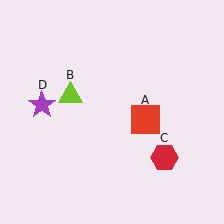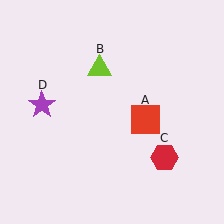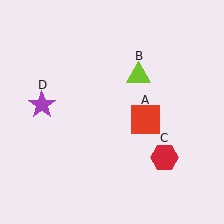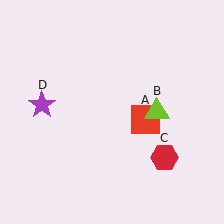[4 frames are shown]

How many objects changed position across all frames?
1 object changed position: lime triangle (object B).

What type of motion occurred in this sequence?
The lime triangle (object B) rotated clockwise around the center of the scene.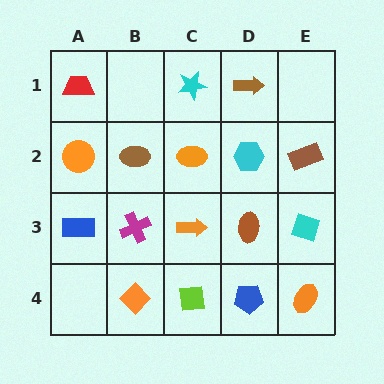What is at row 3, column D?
A brown ellipse.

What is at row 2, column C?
An orange ellipse.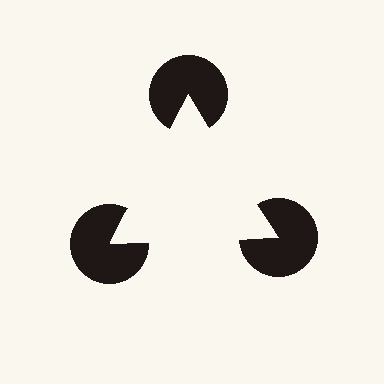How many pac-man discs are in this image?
There are 3 — one at each vertex of the illusory triangle.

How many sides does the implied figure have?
3 sides.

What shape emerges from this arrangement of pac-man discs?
An illusory triangle — its edges are inferred from the aligned wedge cuts in the pac-man discs, not physically drawn.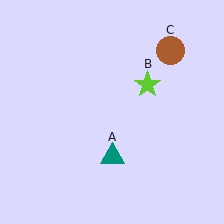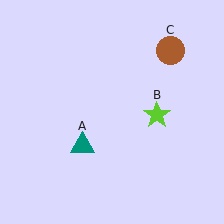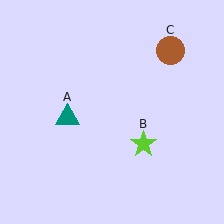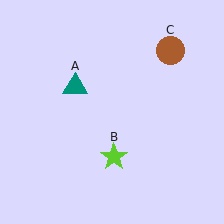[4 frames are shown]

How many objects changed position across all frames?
2 objects changed position: teal triangle (object A), lime star (object B).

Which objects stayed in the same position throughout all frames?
Brown circle (object C) remained stationary.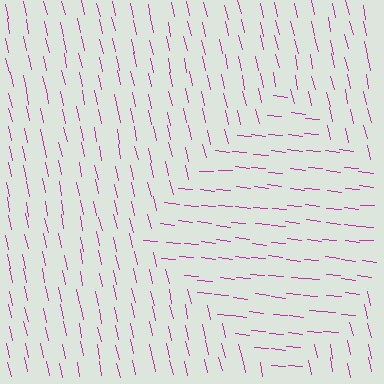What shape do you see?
I see a diamond.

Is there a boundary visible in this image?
Yes, there is a texture boundary formed by a change in line orientation.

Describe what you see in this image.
The image is filled with small magenta line segments. A diamond region in the image has lines oriented differently from the surrounding lines, creating a visible texture boundary.